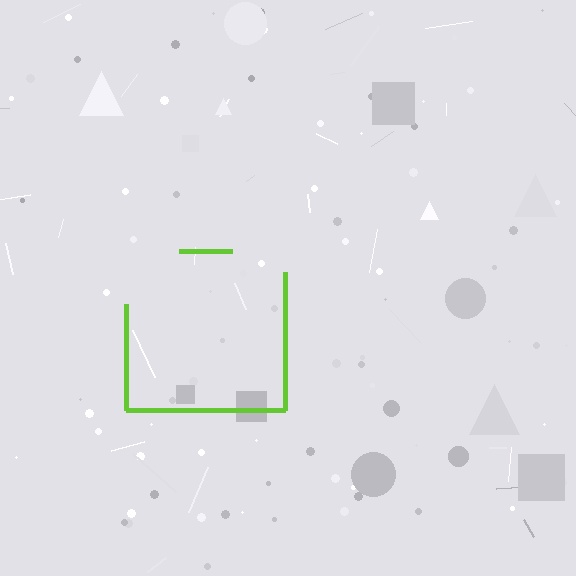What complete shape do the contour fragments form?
The contour fragments form a square.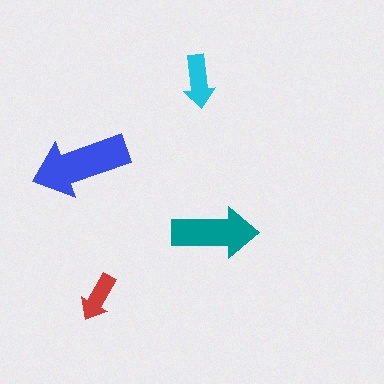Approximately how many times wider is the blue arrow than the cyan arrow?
About 2 times wider.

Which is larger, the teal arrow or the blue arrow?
The blue one.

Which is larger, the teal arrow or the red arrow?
The teal one.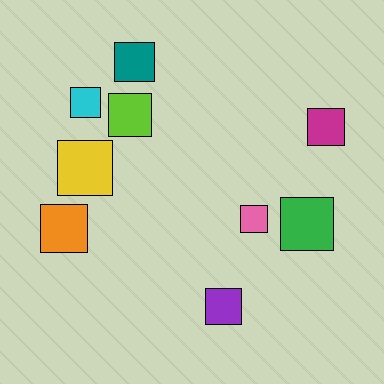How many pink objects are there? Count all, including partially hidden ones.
There is 1 pink object.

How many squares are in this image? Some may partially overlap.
There are 9 squares.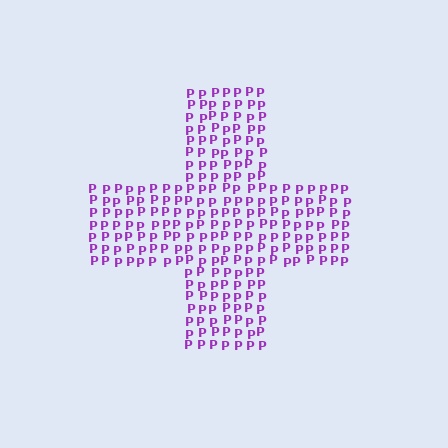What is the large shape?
The large shape is a cross.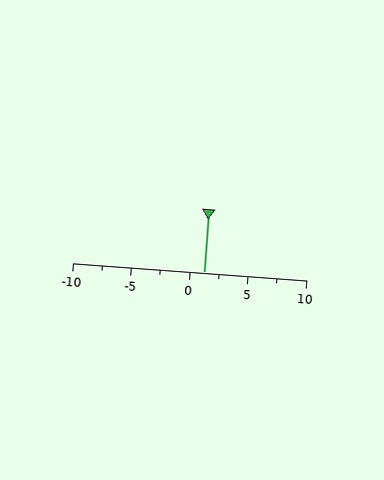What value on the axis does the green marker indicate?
The marker indicates approximately 1.2.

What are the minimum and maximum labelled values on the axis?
The axis runs from -10 to 10.